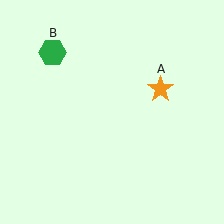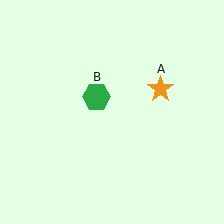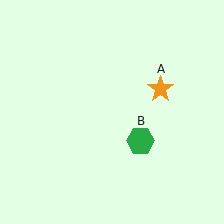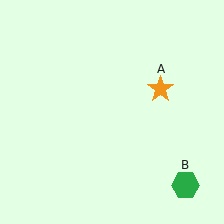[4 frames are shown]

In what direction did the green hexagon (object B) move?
The green hexagon (object B) moved down and to the right.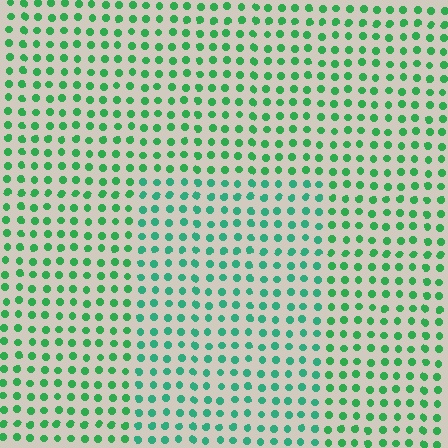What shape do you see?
I see a rectangle.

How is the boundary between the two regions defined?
The boundary is defined purely by a slight shift in hue (about 23 degrees). Spacing, size, and orientation are identical on both sides.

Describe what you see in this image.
The image is filled with small green elements in a uniform arrangement. A rectangle-shaped region is visible where the elements are tinted to a slightly different hue, forming a subtle color boundary.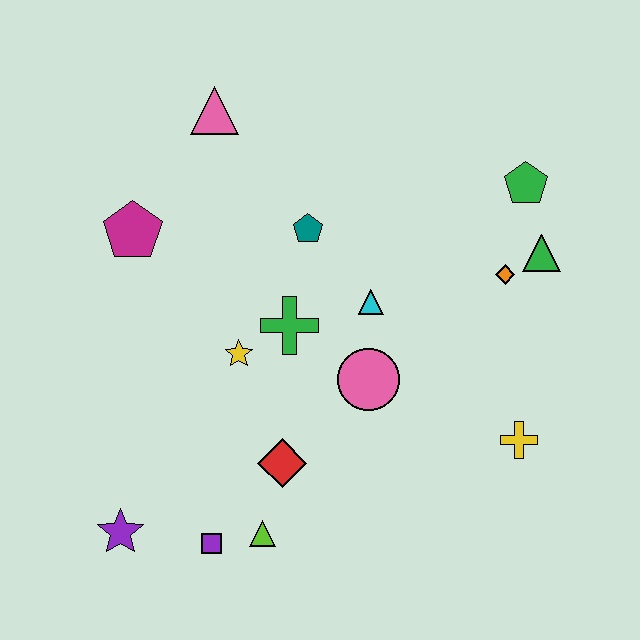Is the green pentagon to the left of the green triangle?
Yes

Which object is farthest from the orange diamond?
The purple star is farthest from the orange diamond.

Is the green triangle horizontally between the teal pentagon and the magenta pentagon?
No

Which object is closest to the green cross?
The yellow star is closest to the green cross.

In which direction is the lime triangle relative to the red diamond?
The lime triangle is below the red diamond.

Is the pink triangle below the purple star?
No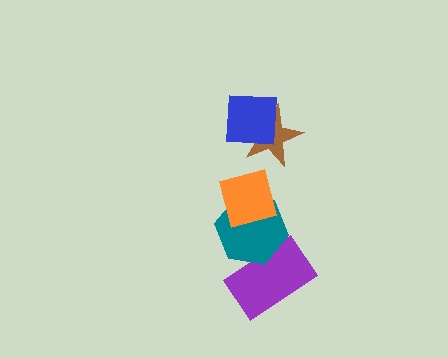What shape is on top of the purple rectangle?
The teal hexagon is on top of the purple rectangle.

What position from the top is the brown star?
The brown star is 2nd from the top.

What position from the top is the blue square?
The blue square is 1st from the top.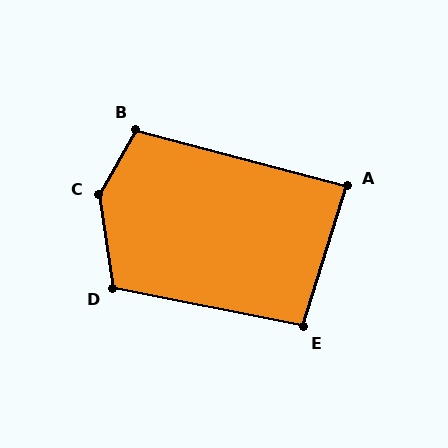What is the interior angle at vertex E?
Approximately 96 degrees (obtuse).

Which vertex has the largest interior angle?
C, at approximately 141 degrees.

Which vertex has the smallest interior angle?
A, at approximately 87 degrees.